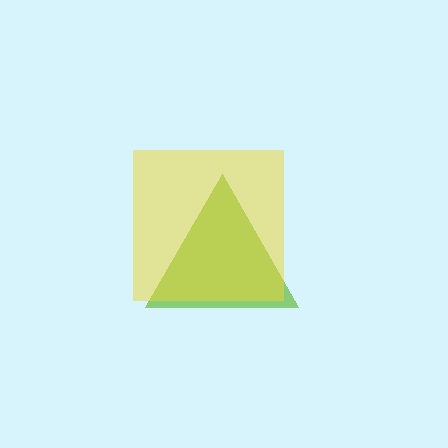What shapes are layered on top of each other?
The layered shapes are: a lime triangle, a yellow square.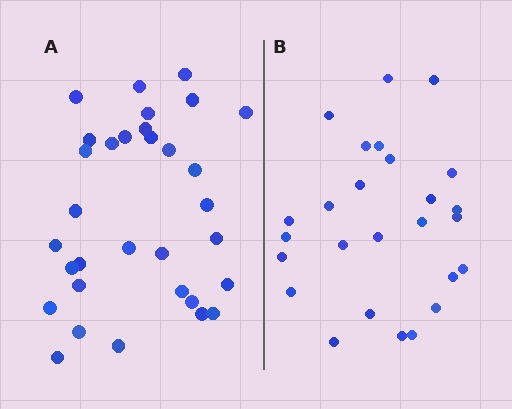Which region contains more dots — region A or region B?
Region A (the left region) has more dots.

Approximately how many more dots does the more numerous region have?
Region A has about 6 more dots than region B.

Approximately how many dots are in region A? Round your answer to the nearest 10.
About 30 dots. (The exact count is 32, which rounds to 30.)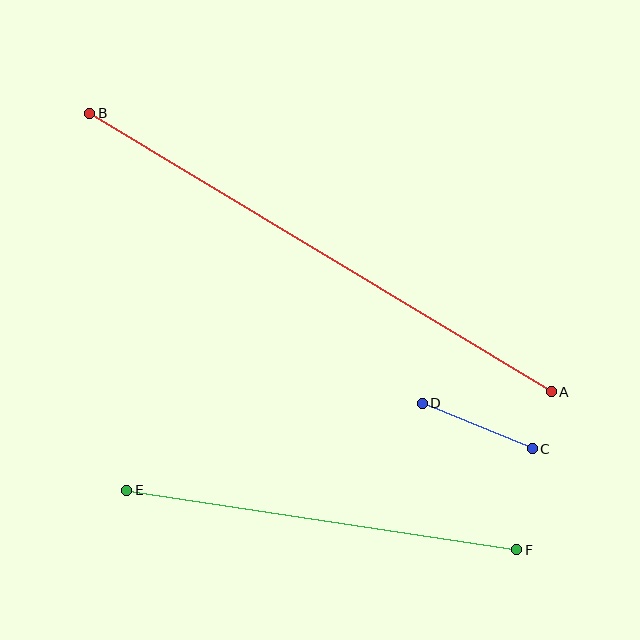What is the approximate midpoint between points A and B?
The midpoint is at approximately (320, 252) pixels.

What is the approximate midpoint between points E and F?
The midpoint is at approximately (322, 520) pixels.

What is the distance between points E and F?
The distance is approximately 394 pixels.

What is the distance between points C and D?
The distance is approximately 119 pixels.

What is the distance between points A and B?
The distance is approximately 539 pixels.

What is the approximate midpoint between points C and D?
The midpoint is at approximately (477, 426) pixels.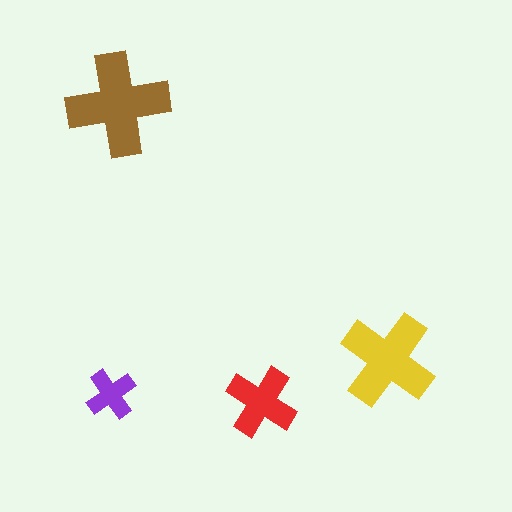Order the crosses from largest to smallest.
the brown one, the yellow one, the red one, the purple one.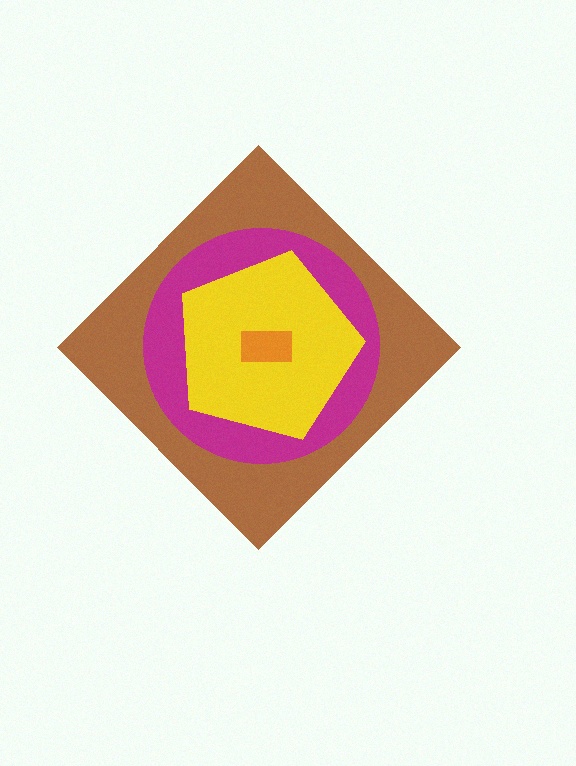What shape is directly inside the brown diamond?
The magenta circle.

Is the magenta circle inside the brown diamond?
Yes.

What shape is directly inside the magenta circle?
The yellow pentagon.